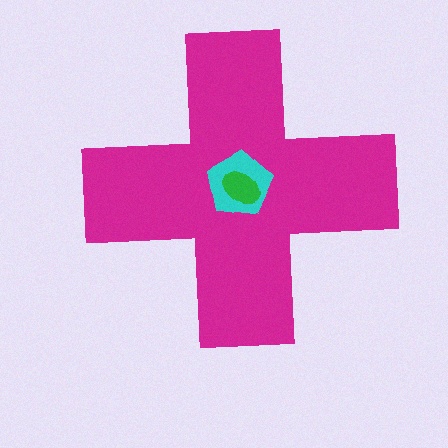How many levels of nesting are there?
3.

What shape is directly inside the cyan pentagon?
The green ellipse.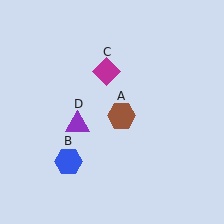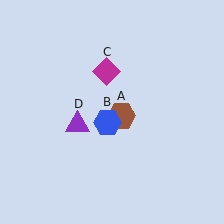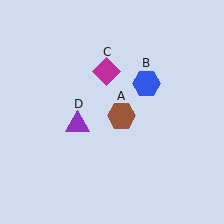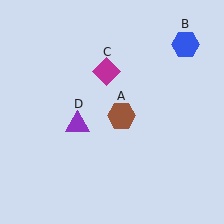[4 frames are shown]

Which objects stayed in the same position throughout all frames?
Brown hexagon (object A) and magenta diamond (object C) and purple triangle (object D) remained stationary.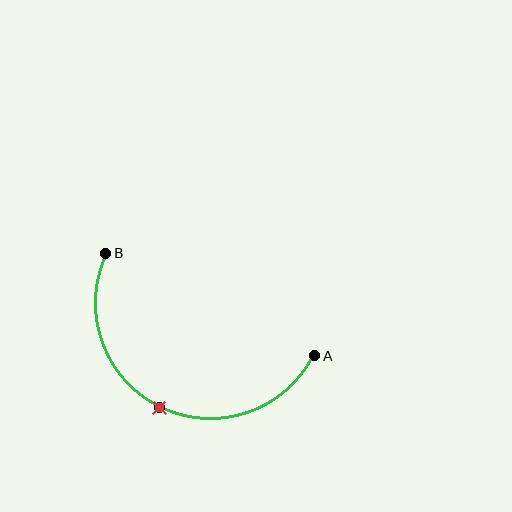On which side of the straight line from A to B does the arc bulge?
The arc bulges below the straight line connecting A and B.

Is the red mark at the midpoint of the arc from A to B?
Yes. The red mark lies on the arc at equal arc-length from both A and B — it is the arc midpoint.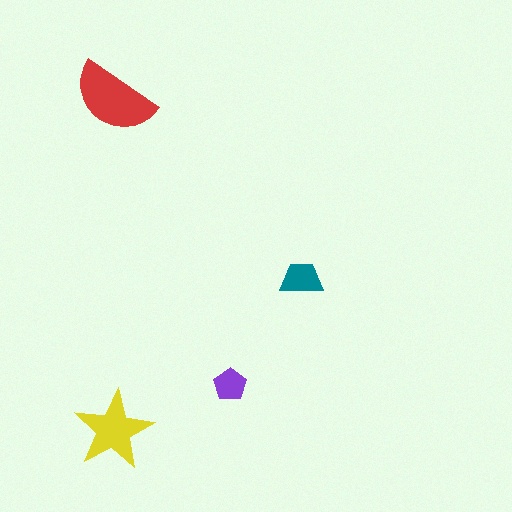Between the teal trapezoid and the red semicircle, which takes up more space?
The red semicircle.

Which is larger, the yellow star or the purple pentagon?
The yellow star.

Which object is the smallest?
The purple pentagon.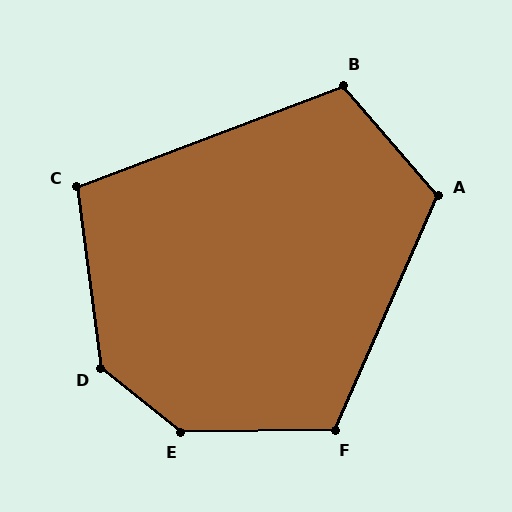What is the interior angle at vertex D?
Approximately 136 degrees (obtuse).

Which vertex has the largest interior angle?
E, at approximately 141 degrees.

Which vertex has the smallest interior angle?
C, at approximately 104 degrees.